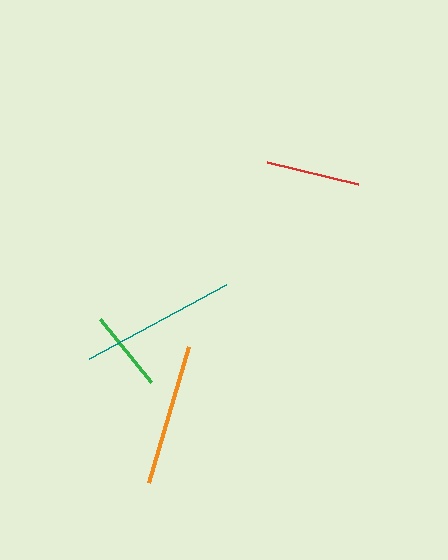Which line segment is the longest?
The teal line is the longest at approximately 156 pixels.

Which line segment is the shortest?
The green line is the shortest at approximately 81 pixels.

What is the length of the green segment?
The green segment is approximately 81 pixels long.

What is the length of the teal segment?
The teal segment is approximately 156 pixels long.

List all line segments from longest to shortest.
From longest to shortest: teal, orange, red, green.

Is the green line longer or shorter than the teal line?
The teal line is longer than the green line.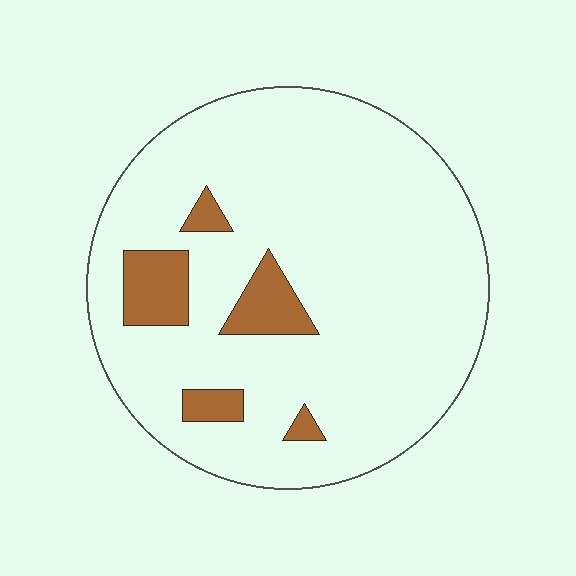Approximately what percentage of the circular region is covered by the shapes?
Approximately 10%.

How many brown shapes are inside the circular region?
5.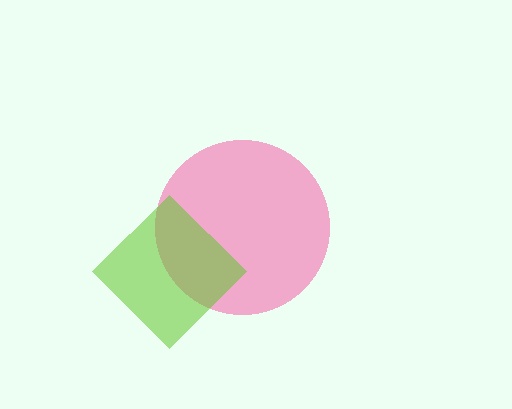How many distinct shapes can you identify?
There are 2 distinct shapes: a pink circle, a lime diamond.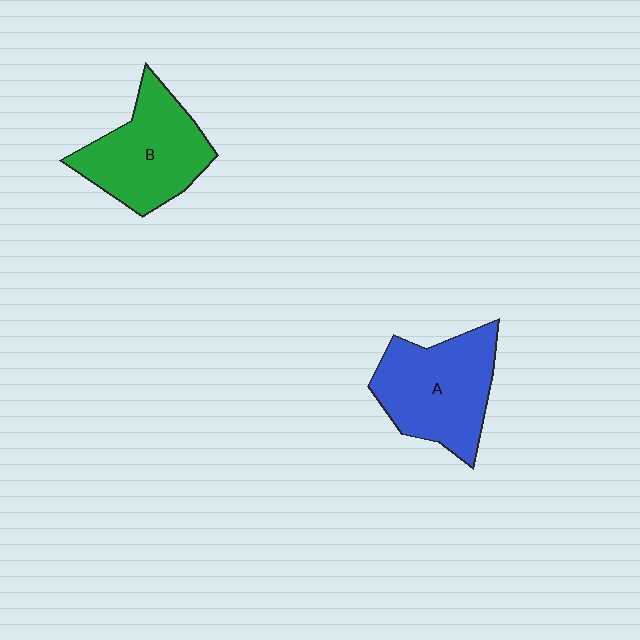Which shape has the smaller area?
Shape B (green).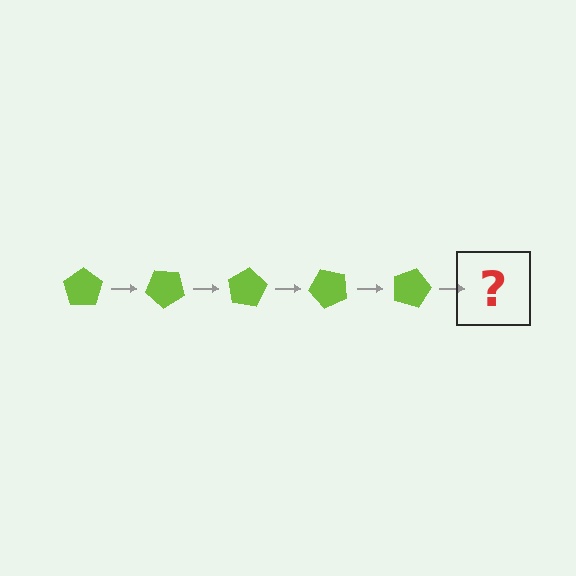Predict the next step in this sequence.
The next step is a lime pentagon rotated 200 degrees.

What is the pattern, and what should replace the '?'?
The pattern is that the pentagon rotates 40 degrees each step. The '?' should be a lime pentagon rotated 200 degrees.